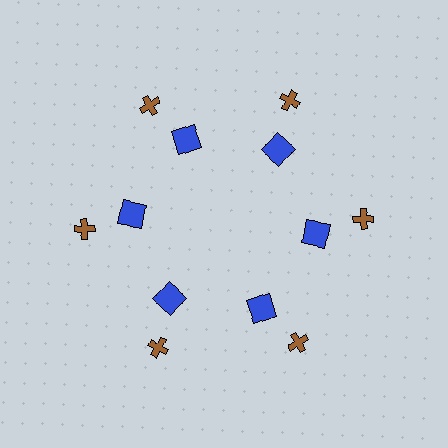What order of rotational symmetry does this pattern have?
This pattern has 6-fold rotational symmetry.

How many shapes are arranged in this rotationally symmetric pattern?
There are 12 shapes, arranged in 6 groups of 2.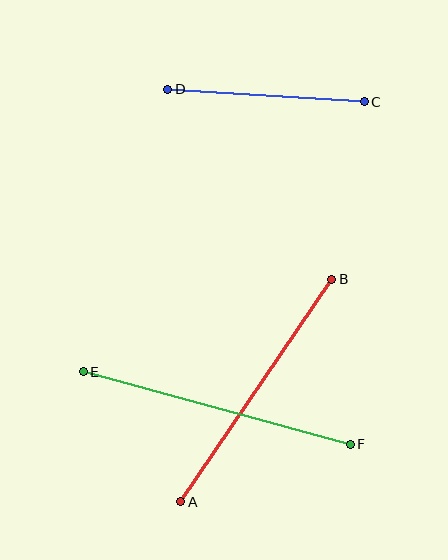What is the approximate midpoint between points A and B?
The midpoint is at approximately (256, 390) pixels.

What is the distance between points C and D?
The distance is approximately 197 pixels.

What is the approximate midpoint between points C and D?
The midpoint is at approximately (266, 95) pixels.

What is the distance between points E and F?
The distance is approximately 277 pixels.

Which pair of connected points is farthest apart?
Points E and F are farthest apart.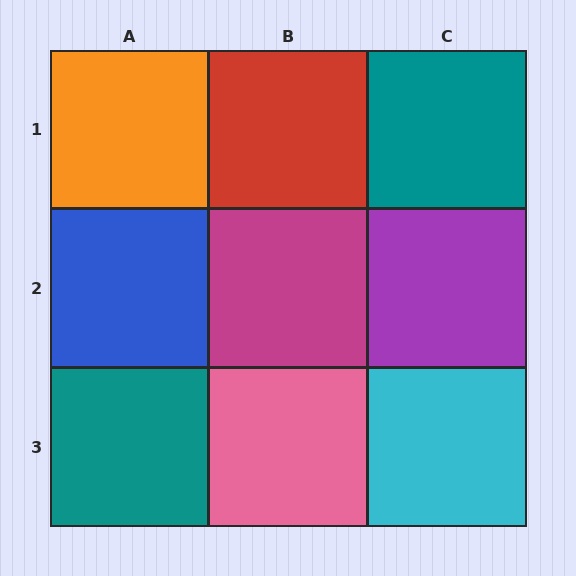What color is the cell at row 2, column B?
Magenta.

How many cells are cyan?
1 cell is cyan.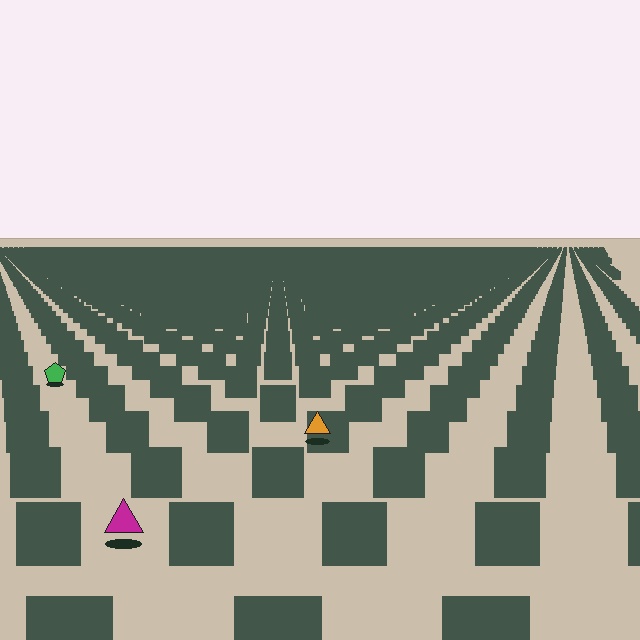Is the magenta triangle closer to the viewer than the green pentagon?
Yes. The magenta triangle is closer — you can tell from the texture gradient: the ground texture is coarser near it.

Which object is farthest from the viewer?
The green pentagon is farthest from the viewer. It appears smaller and the ground texture around it is denser.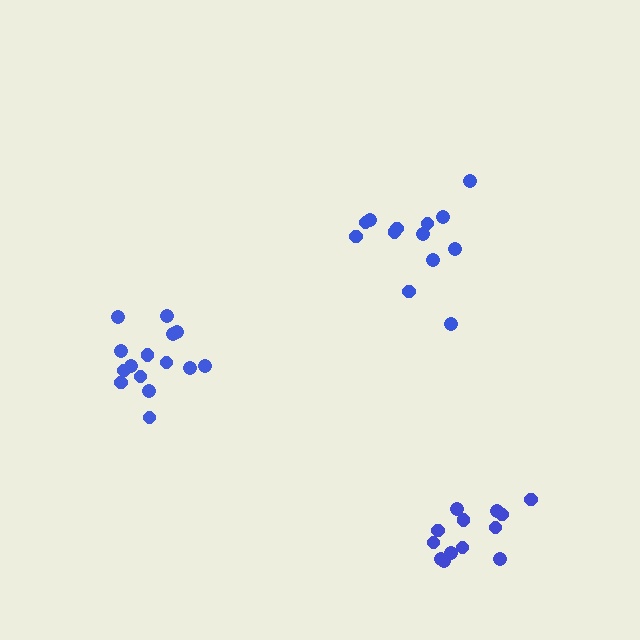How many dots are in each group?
Group 1: 13 dots, Group 2: 13 dots, Group 3: 15 dots (41 total).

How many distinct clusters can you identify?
There are 3 distinct clusters.